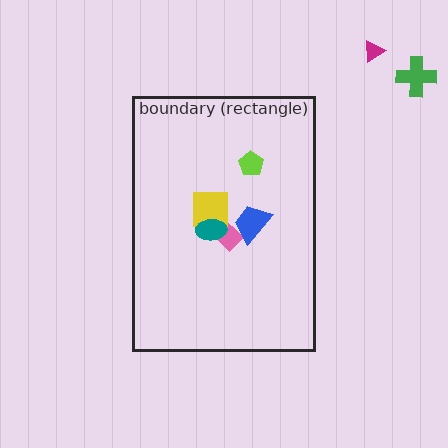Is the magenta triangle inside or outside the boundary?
Outside.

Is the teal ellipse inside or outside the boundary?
Inside.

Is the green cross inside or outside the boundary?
Outside.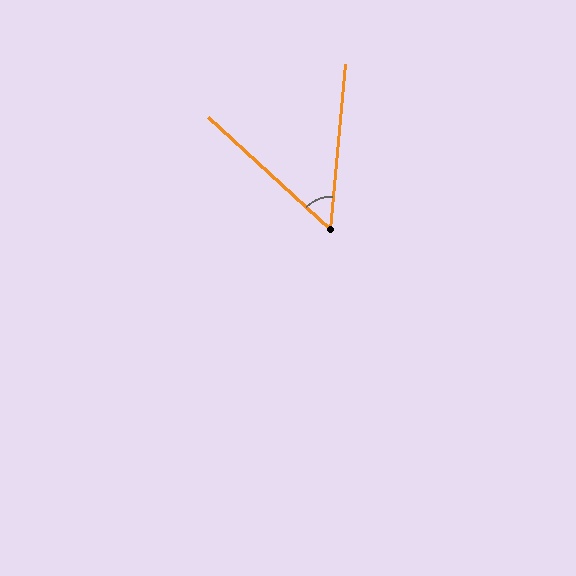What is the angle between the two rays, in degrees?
Approximately 53 degrees.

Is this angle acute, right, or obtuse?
It is acute.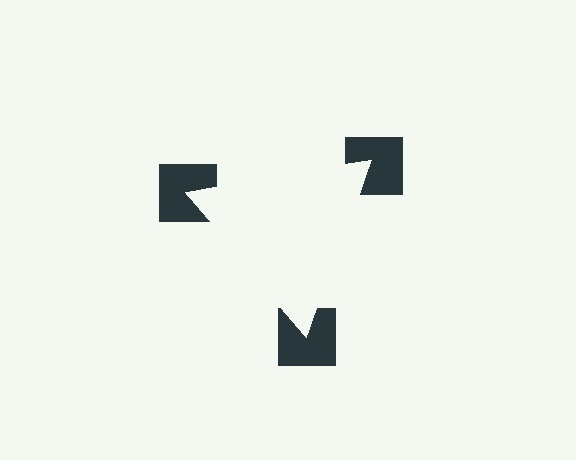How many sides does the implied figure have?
3 sides.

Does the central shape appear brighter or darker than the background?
It typically appears slightly brighter than the background, even though no actual brightness change is drawn.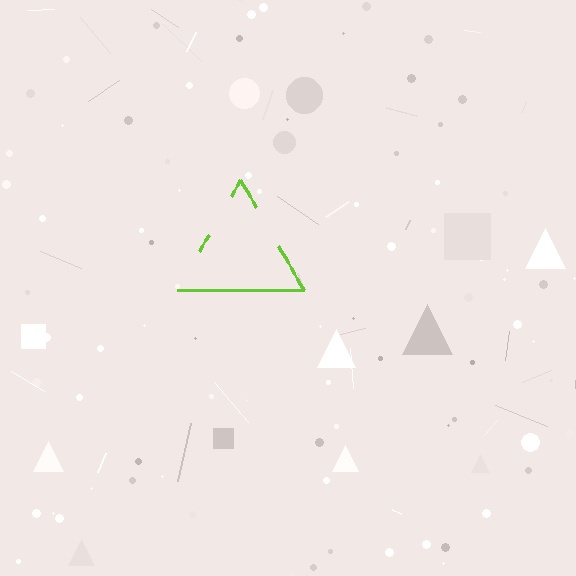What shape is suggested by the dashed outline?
The dashed outline suggests a triangle.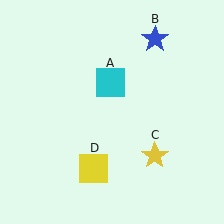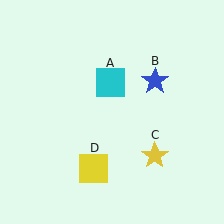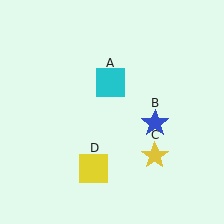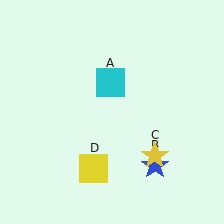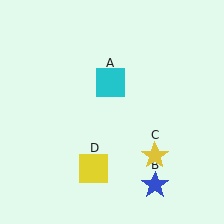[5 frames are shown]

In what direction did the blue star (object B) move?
The blue star (object B) moved down.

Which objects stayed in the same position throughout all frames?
Cyan square (object A) and yellow star (object C) and yellow square (object D) remained stationary.